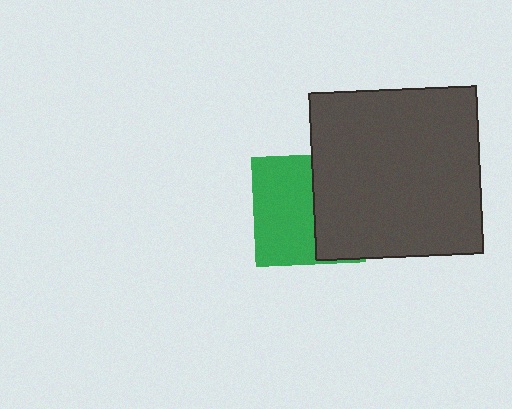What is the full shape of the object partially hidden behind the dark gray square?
The partially hidden object is a green square.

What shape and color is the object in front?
The object in front is a dark gray square.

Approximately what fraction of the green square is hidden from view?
Roughly 44% of the green square is hidden behind the dark gray square.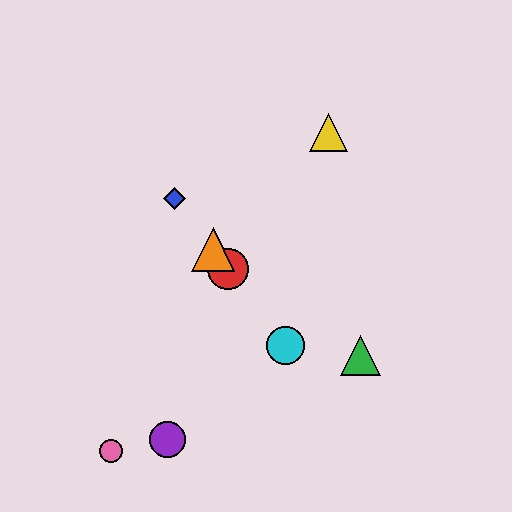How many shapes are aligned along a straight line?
4 shapes (the red circle, the blue diamond, the orange triangle, the cyan circle) are aligned along a straight line.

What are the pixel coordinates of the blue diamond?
The blue diamond is at (175, 199).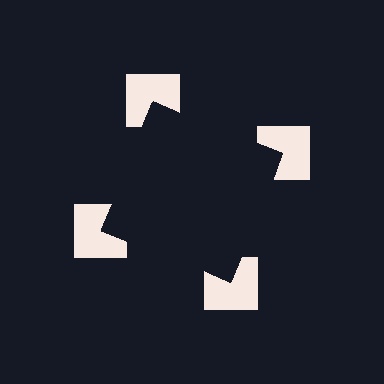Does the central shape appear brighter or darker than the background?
It typically appears slightly darker than the background, even though no actual brightness change is drawn.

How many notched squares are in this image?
There are 4 — one at each vertex of the illusory square.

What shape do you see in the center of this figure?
An illusory square — its edges are inferred from the aligned wedge cuts in the notched squares, not physically drawn.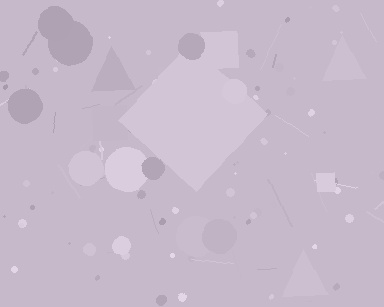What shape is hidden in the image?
A diamond is hidden in the image.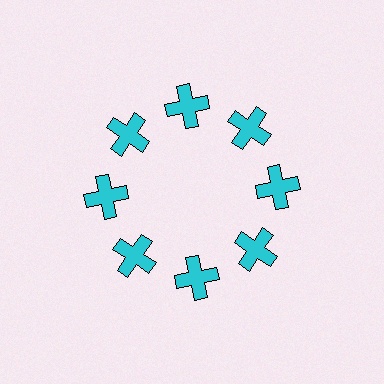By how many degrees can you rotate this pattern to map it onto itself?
The pattern maps onto itself every 45 degrees of rotation.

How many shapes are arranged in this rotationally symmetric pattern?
There are 8 shapes, arranged in 8 groups of 1.